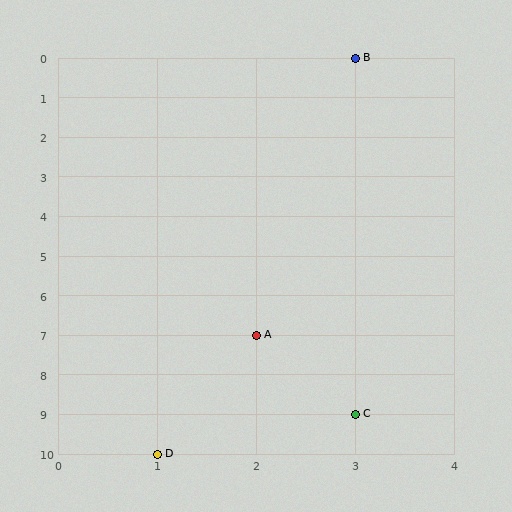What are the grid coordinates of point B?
Point B is at grid coordinates (3, 0).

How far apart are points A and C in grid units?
Points A and C are 1 column and 2 rows apart (about 2.2 grid units diagonally).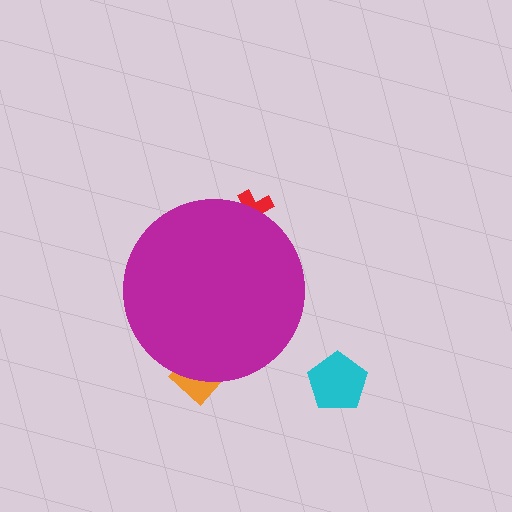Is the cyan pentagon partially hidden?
No, the cyan pentagon is fully visible.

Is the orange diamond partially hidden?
Yes, the orange diamond is partially hidden behind the magenta circle.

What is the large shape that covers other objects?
A magenta circle.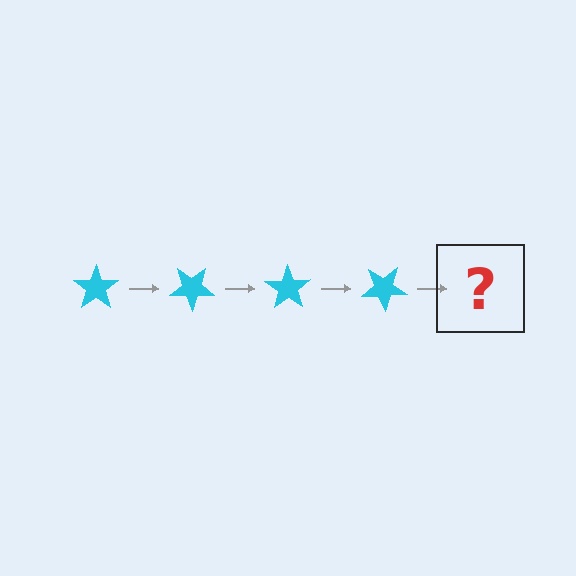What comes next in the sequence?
The next element should be a cyan star rotated 140 degrees.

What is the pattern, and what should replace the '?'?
The pattern is that the star rotates 35 degrees each step. The '?' should be a cyan star rotated 140 degrees.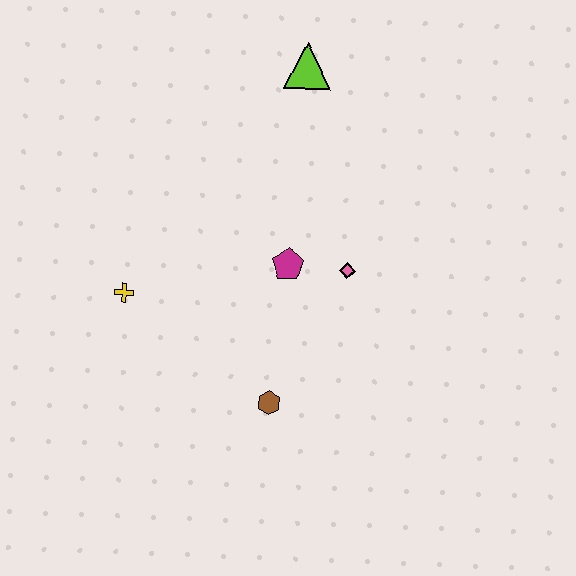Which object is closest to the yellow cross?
The magenta pentagon is closest to the yellow cross.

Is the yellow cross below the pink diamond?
Yes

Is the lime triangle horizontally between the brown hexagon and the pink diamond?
Yes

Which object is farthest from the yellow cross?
The lime triangle is farthest from the yellow cross.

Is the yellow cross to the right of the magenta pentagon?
No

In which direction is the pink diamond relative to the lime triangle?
The pink diamond is below the lime triangle.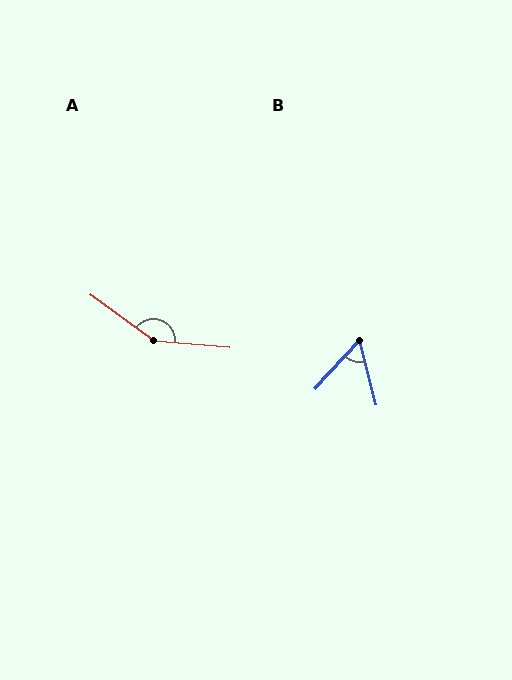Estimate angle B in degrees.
Approximately 57 degrees.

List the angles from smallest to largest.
B (57°), A (148°).